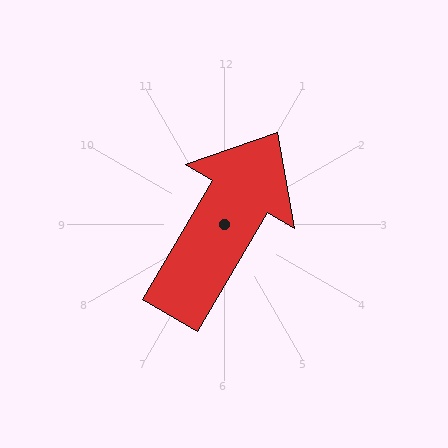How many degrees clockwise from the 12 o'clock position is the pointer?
Approximately 31 degrees.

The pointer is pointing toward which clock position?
Roughly 1 o'clock.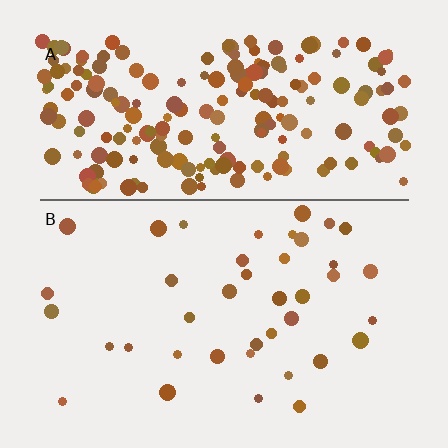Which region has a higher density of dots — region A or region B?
A (the top).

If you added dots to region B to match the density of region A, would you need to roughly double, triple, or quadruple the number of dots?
Approximately quadruple.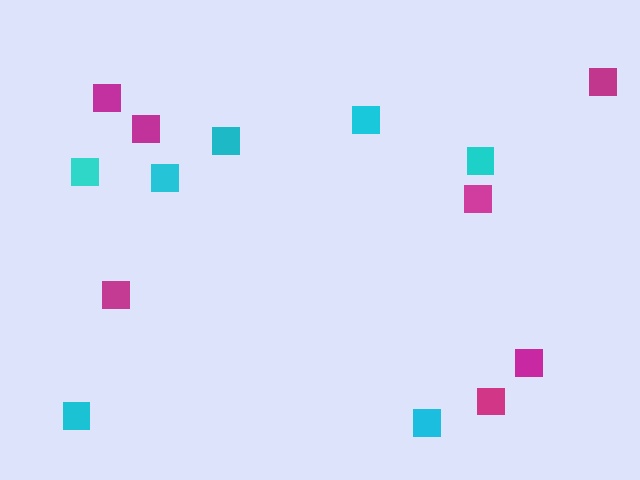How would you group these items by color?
There are 2 groups: one group of magenta squares (7) and one group of cyan squares (7).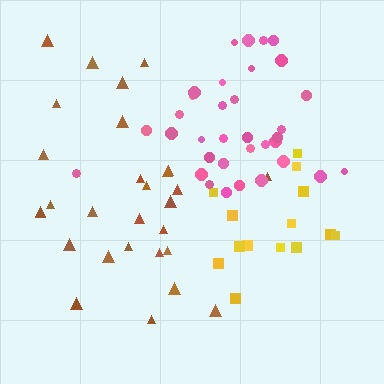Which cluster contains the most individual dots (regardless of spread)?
Pink (34).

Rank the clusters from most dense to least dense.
pink, brown, yellow.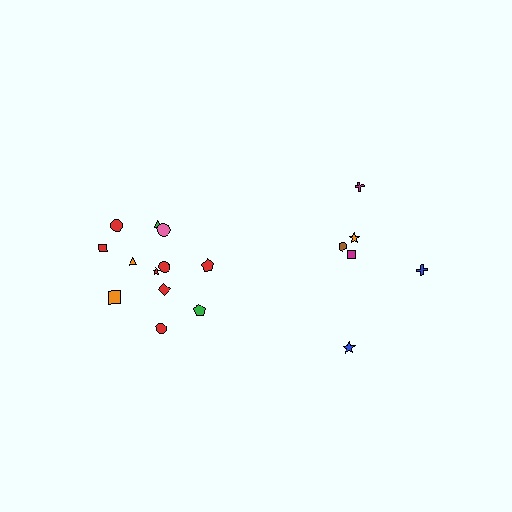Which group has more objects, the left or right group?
The left group.